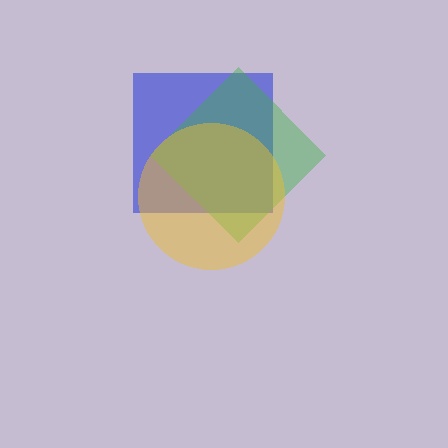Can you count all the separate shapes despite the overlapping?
Yes, there are 3 separate shapes.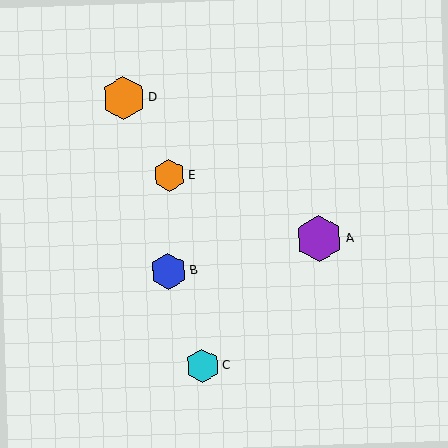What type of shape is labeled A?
Shape A is a purple hexagon.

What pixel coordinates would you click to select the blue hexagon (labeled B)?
Click at (168, 271) to select the blue hexagon B.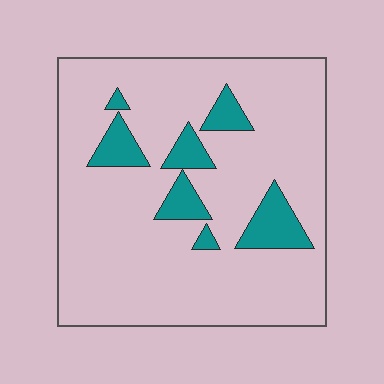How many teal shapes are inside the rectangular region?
7.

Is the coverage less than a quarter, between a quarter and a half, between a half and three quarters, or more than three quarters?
Less than a quarter.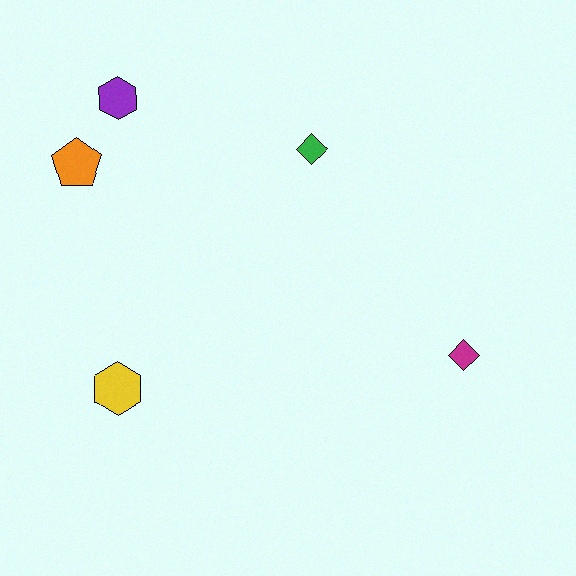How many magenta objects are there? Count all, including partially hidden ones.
There is 1 magenta object.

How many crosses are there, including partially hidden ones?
There are no crosses.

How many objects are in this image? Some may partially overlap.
There are 5 objects.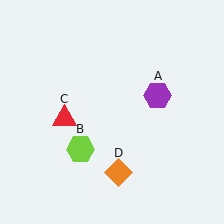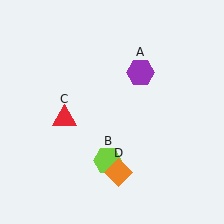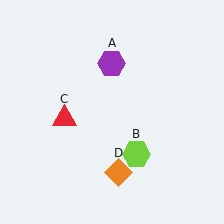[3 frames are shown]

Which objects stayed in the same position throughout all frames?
Red triangle (object C) and orange diamond (object D) remained stationary.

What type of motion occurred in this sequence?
The purple hexagon (object A), lime hexagon (object B) rotated counterclockwise around the center of the scene.